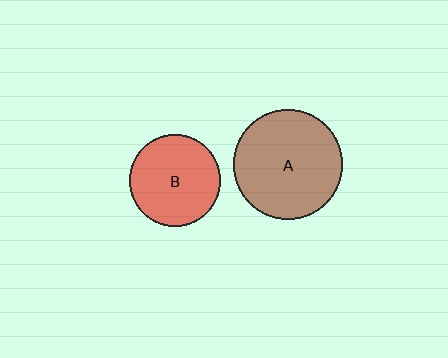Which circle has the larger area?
Circle A (brown).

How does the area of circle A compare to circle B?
Approximately 1.4 times.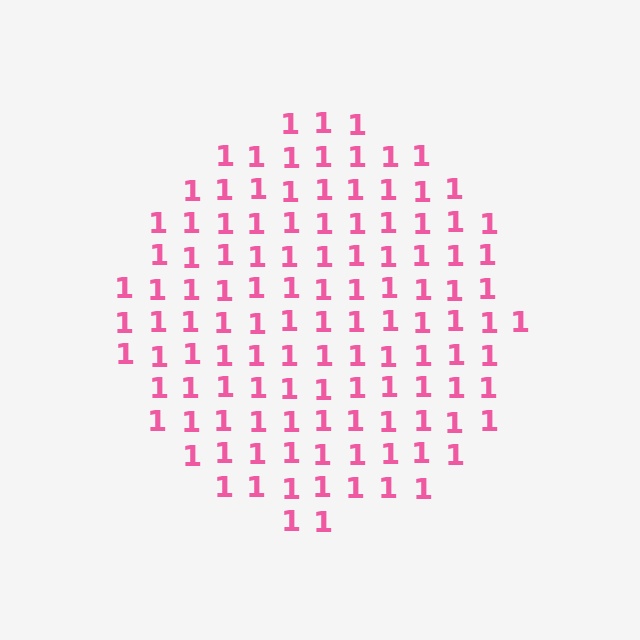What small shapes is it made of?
It is made of small digit 1's.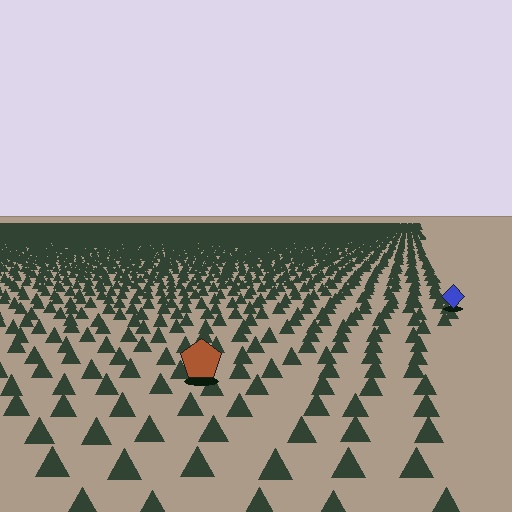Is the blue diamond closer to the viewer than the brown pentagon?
No. The brown pentagon is closer — you can tell from the texture gradient: the ground texture is coarser near it.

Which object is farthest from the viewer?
The blue diamond is farthest from the viewer. It appears smaller and the ground texture around it is denser.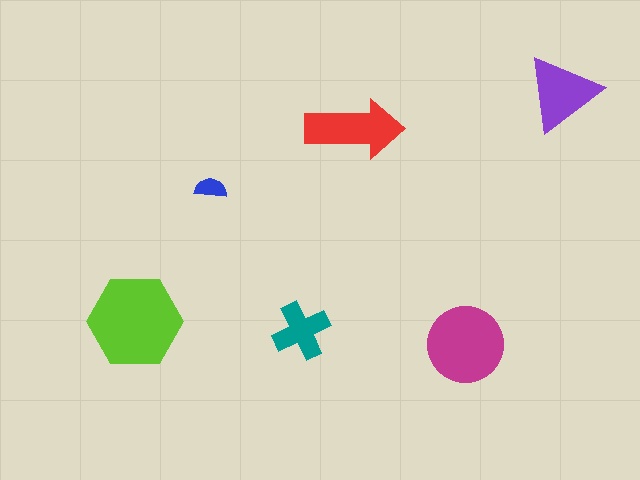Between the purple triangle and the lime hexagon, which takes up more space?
The lime hexagon.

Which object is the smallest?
The blue semicircle.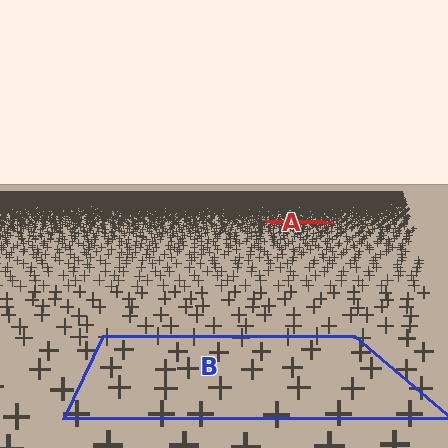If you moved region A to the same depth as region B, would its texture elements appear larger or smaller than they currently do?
They would appear larger. At a closer depth, the same texture elements are projected at a bigger on-screen size.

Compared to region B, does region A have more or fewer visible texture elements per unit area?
Region A has more texture elements per unit area — they are packed more densely because it is farther away.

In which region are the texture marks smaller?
The texture marks are smaller in region A, because it is farther away.